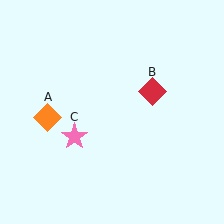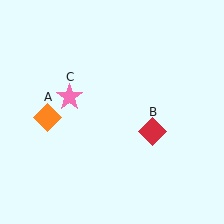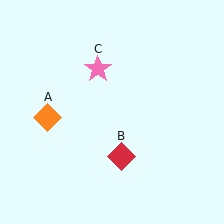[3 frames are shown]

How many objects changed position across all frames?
2 objects changed position: red diamond (object B), pink star (object C).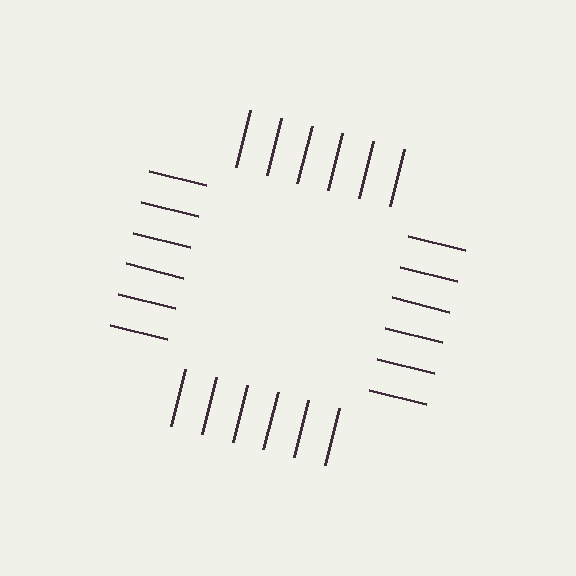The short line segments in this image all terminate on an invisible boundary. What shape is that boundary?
An illusory square — the line segments terminate on its edges but no continuous stroke is drawn.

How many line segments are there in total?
24 — 6 along each of the 4 edges.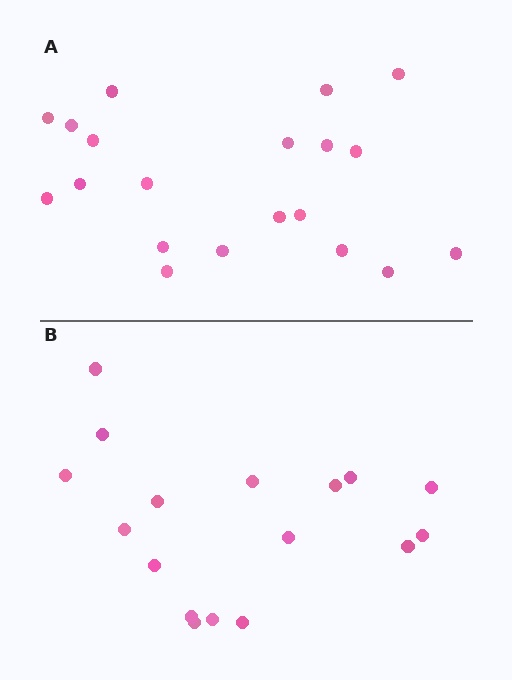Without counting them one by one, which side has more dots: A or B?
Region A (the top region) has more dots.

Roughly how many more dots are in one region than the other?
Region A has just a few more — roughly 2 or 3 more dots than region B.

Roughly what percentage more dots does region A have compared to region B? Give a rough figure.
About 20% more.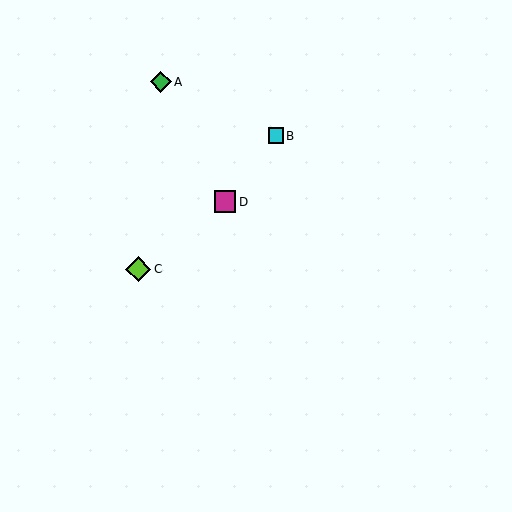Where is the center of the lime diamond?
The center of the lime diamond is at (138, 269).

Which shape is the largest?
The lime diamond (labeled C) is the largest.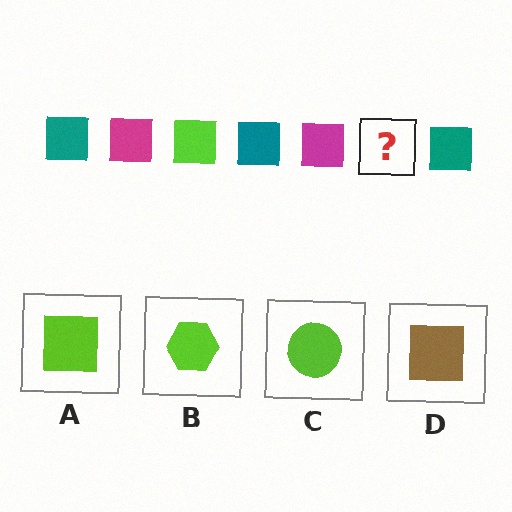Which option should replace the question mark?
Option A.